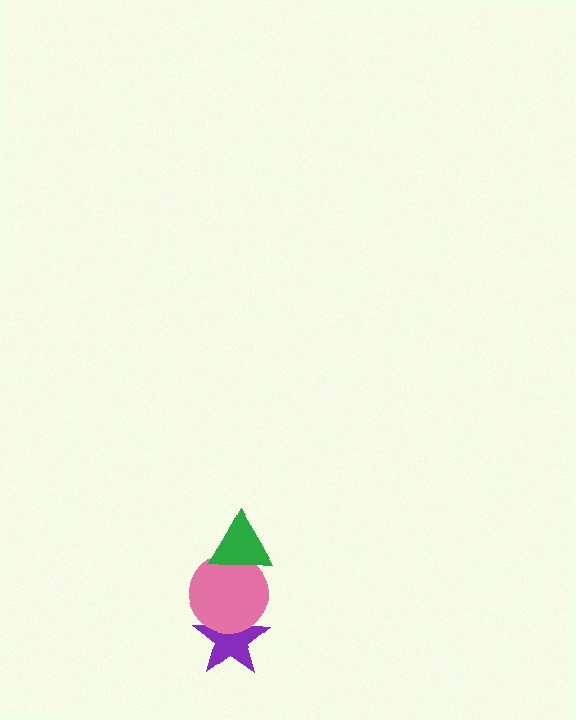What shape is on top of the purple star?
The pink circle is on top of the purple star.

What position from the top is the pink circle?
The pink circle is 2nd from the top.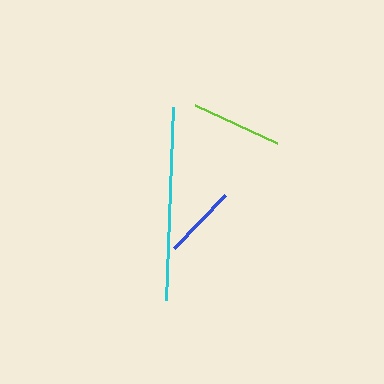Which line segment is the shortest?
The blue line is the shortest at approximately 73 pixels.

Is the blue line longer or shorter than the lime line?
The lime line is longer than the blue line.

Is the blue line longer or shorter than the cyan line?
The cyan line is longer than the blue line.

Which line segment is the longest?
The cyan line is the longest at approximately 193 pixels.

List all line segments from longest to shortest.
From longest to shortest: cyan, lime, blue.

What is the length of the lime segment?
The lime segment is approximately 90 pixels long.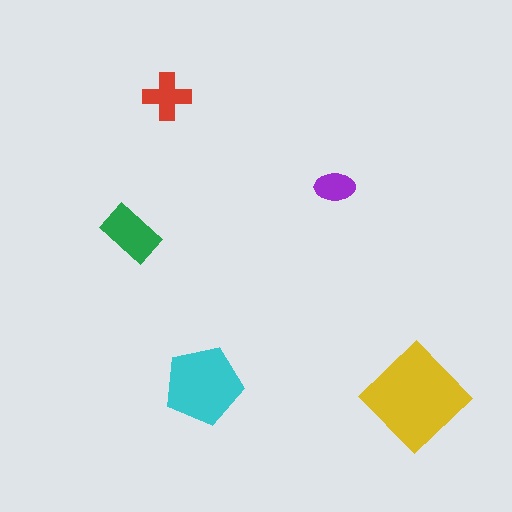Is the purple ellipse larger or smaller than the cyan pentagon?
Smaller.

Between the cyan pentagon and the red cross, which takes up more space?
The cyan pentagon.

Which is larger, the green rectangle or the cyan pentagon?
The cyan pentagon.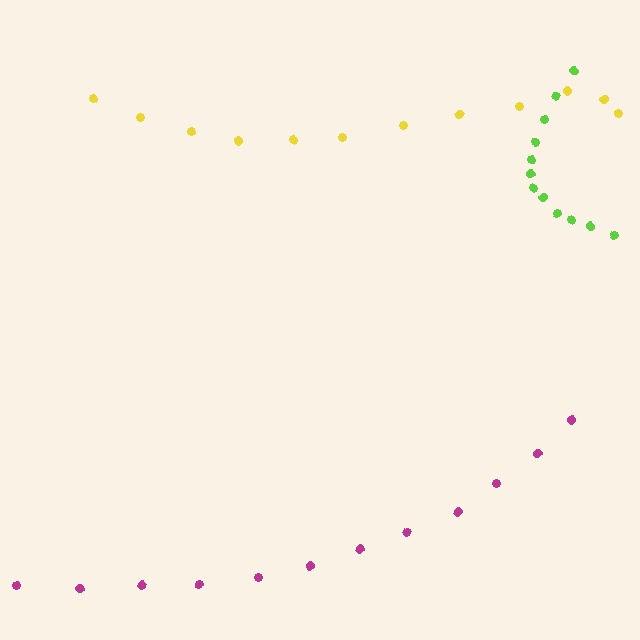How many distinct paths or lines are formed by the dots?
There are 3 distinct paths.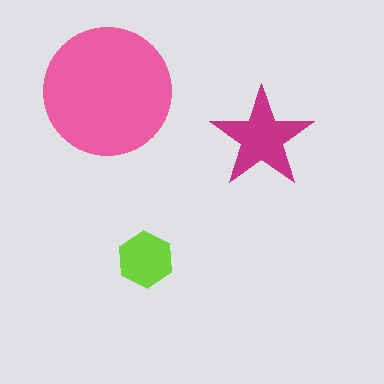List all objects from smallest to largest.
The lime hexagon, the magenta star, the pink circle.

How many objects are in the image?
There are 3 objects in the image.